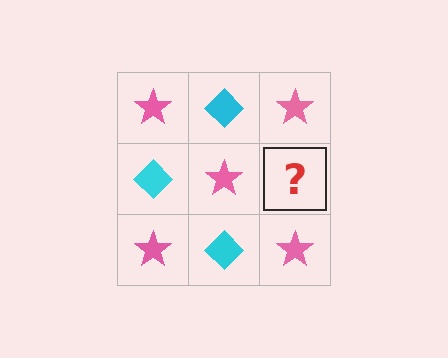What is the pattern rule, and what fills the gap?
The rule is that it alternates pink star and cyan diamond in a checkerboard pattern. The gap should be filled with a cyan diamond.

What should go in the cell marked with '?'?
The missing cell should contain a cyan diamond.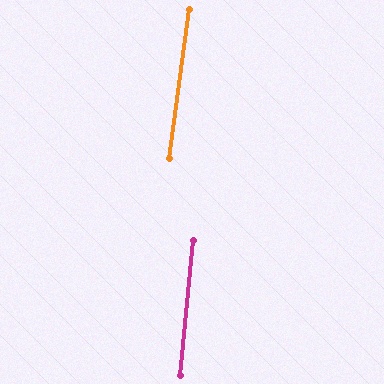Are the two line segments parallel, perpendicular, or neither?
Parallel — their directions differ by only 1.9°.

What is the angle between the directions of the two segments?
Approximately 2 degrees.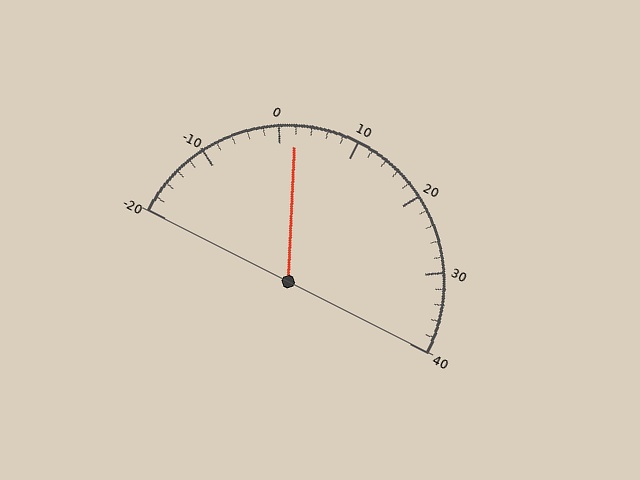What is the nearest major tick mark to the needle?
The nearest major tick mark is 0.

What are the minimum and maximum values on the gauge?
The gauge ranges from -20 to 40.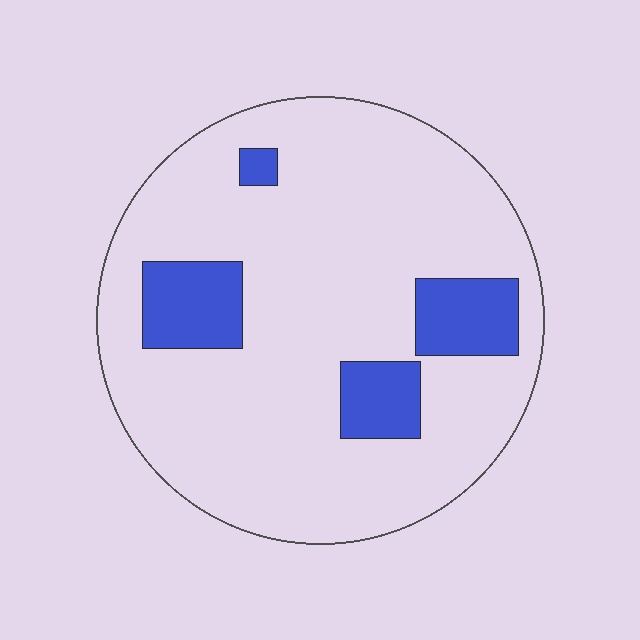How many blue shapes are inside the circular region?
4.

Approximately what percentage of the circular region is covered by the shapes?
Approximately 15%.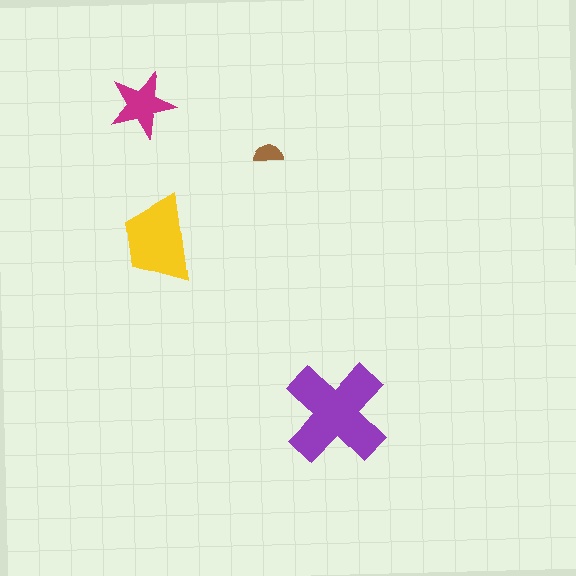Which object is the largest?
The purple cross.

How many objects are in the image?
There are 4 objects in the image.